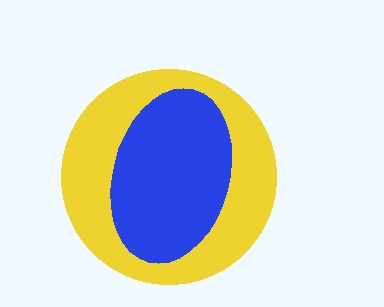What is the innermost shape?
The blue ellipse.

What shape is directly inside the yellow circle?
The blue ellipse.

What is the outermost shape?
The yellow circle.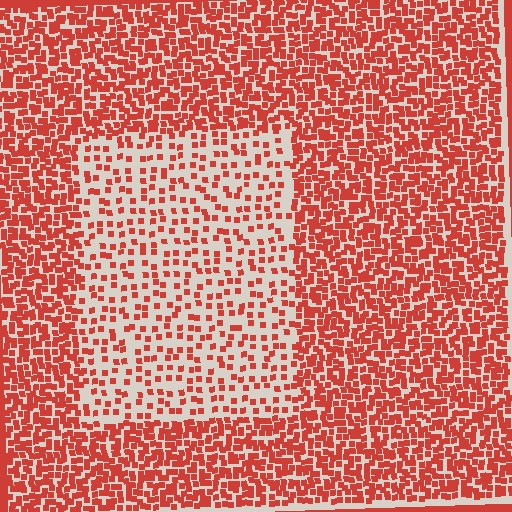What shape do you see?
I see a rectangle.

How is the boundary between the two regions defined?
The boundary is defined by a change in element density (approximately 2.4x ratio). All elements are the same color, size, and shape.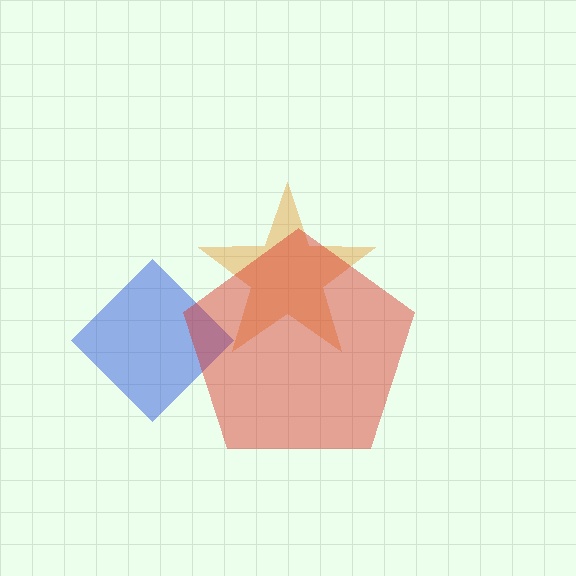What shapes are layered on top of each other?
The layered shapes are: an orange star, a blue diamond, a red pentagon.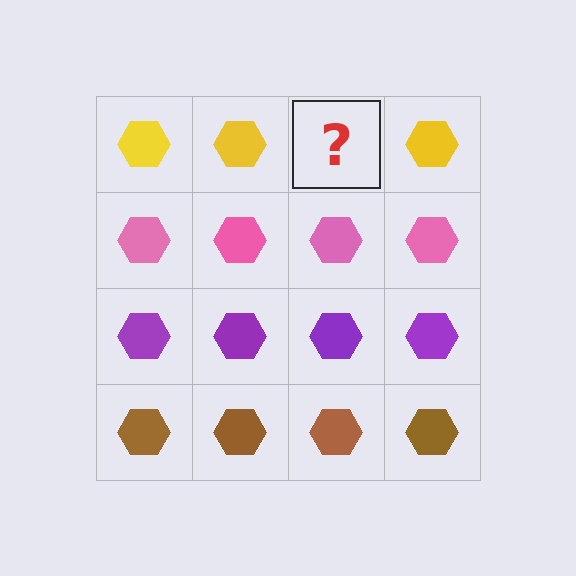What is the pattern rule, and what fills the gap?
The rule is that each row has a consistent color. The gap should be filled with a yellow hexagon.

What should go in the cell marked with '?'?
The missing cell should contain a yellow hexagon.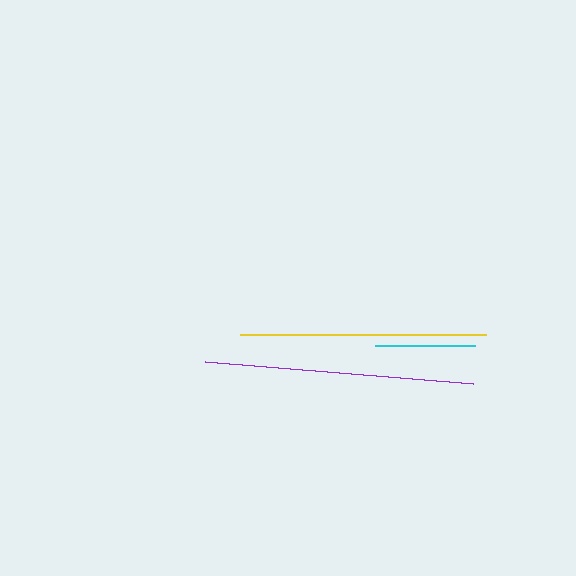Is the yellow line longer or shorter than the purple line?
The purple line is longer than the yellow line.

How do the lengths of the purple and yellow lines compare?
The purple and yellow lines are approximately the same length.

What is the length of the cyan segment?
The cyan segment is approximately 100 pixels long.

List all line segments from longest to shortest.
From longest to shortest: purple, yellow, cyan.